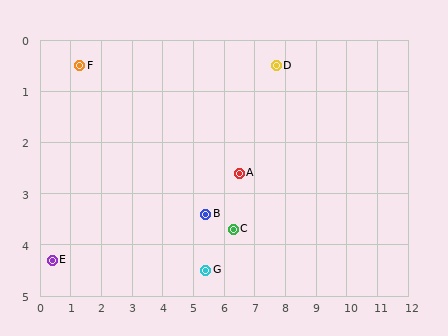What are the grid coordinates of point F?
Point F is at approximately (1.3, 0.5).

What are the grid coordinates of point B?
Point B is at approximately (5.4, 3.4).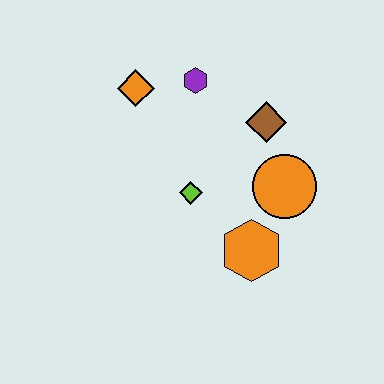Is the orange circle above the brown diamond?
No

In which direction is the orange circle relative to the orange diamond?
The orange circle is to the right of the orange diamond.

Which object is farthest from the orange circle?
The orange diamond is farthest from the orange circle.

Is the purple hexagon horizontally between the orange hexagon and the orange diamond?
Yes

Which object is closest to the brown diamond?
The orange circle is closest to the brown diamond.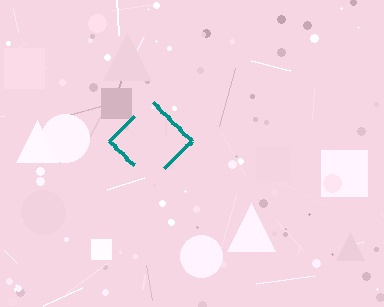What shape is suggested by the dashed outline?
The dashed outline suggests a diamond.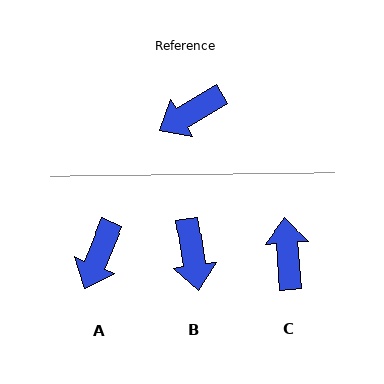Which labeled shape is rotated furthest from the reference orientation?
C, about 116 degrees away.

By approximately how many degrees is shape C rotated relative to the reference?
Approximately 116 degrees clockwise.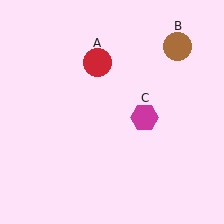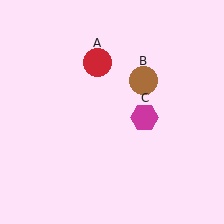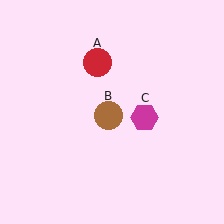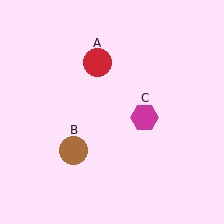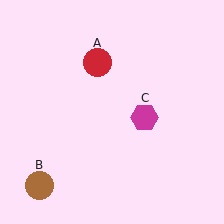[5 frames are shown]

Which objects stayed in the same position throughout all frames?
Red circle (object A) and magenta hexagon (object C) remained stationary.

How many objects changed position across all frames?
1 object changed position: brown circle (object B).